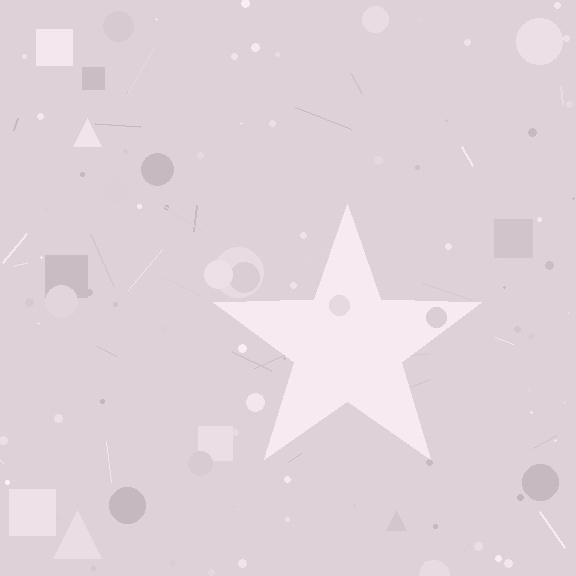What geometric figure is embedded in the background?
A star is embedded in the background.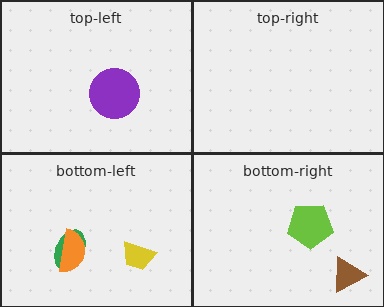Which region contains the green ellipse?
The bottom-left region.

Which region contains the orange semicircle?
The bottom-left region.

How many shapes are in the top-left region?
1.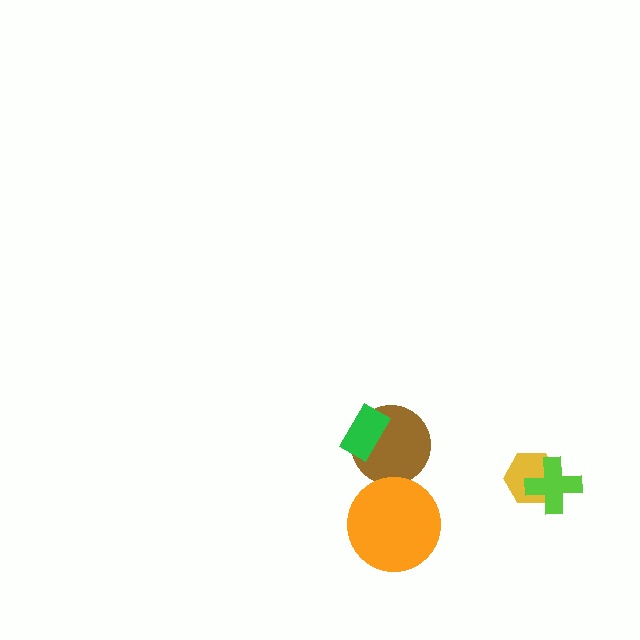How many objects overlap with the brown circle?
1 object overlaps with the brown circle.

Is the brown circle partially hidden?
Yes, it is partially covered by another shape.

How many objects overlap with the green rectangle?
1 object overlaps with the green rectangle.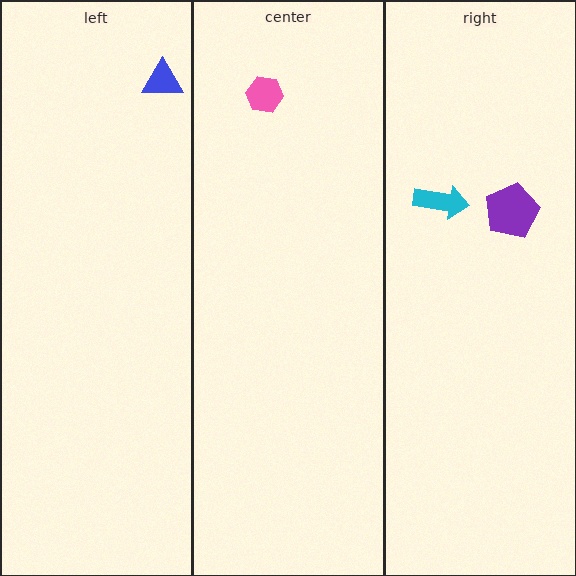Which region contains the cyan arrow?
The right region.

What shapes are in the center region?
The pink hexagon.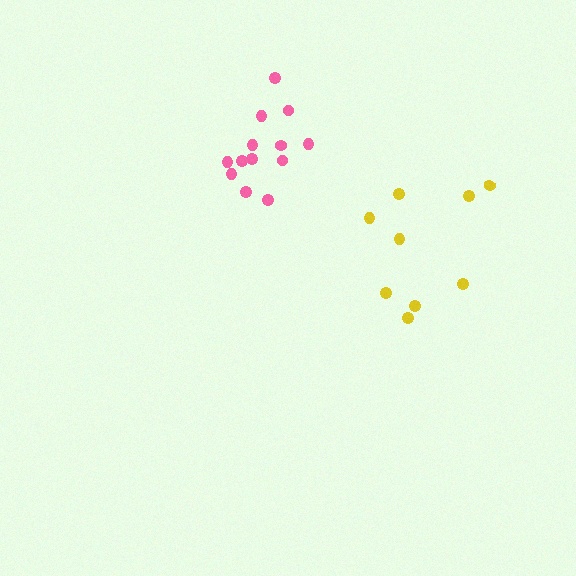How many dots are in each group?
Group 1: 9 dots, Group 2: 13 dots (22 total).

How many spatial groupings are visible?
There are 2 spatial groupings.